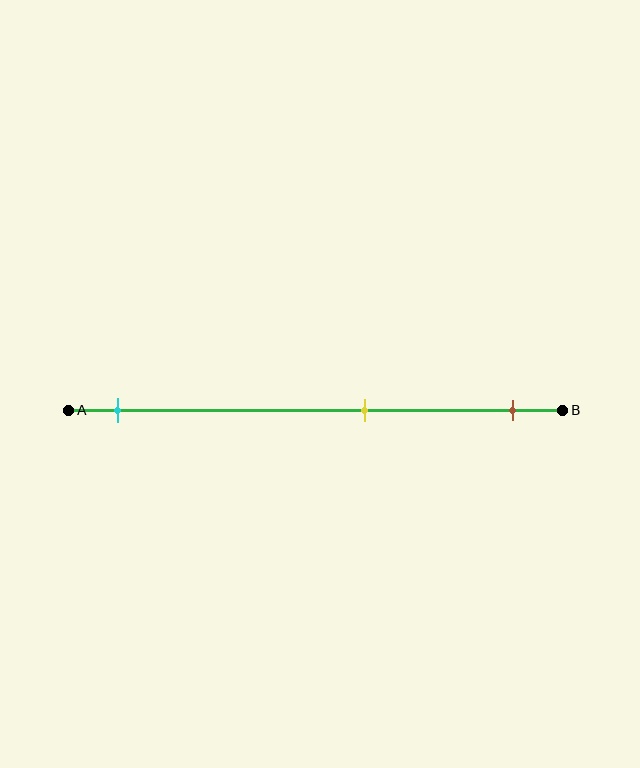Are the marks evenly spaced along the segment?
No, the marks are not evenly spaced.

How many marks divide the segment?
There are 3 marks dividing the segment.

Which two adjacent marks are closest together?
The yellow and brown marks are the closest adjacent pair.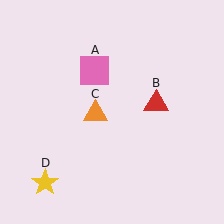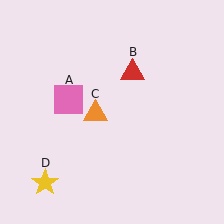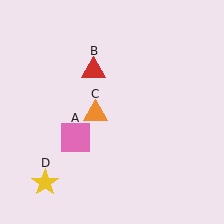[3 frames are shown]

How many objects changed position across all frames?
2 objects changed position: pink square (object A), red triangle (object B).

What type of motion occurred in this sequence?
The pink square (object A), red triangle (object B) rotated counterclockwise around the center of the scene.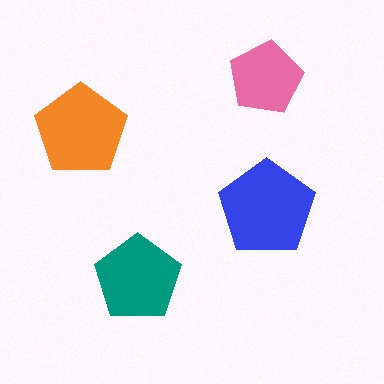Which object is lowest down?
The teal pentagon is bottommost.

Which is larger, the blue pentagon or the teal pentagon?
The blue one.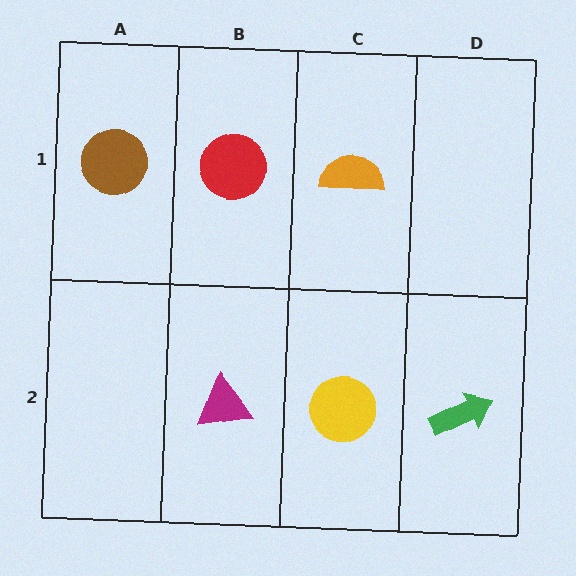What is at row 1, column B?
A red circle.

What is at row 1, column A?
A brown circle.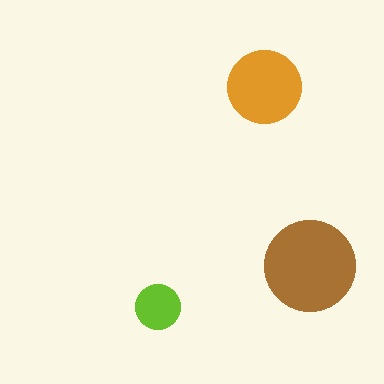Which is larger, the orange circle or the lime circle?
The orange one.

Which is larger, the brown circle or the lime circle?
The brown one.